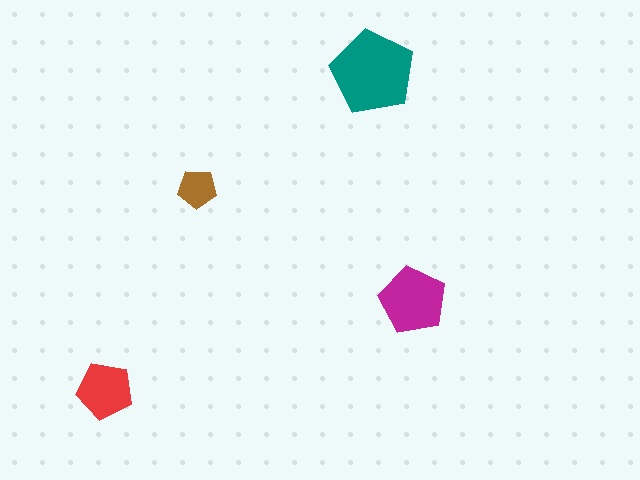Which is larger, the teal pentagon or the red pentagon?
The teal one.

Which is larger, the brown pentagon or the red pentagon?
The red one.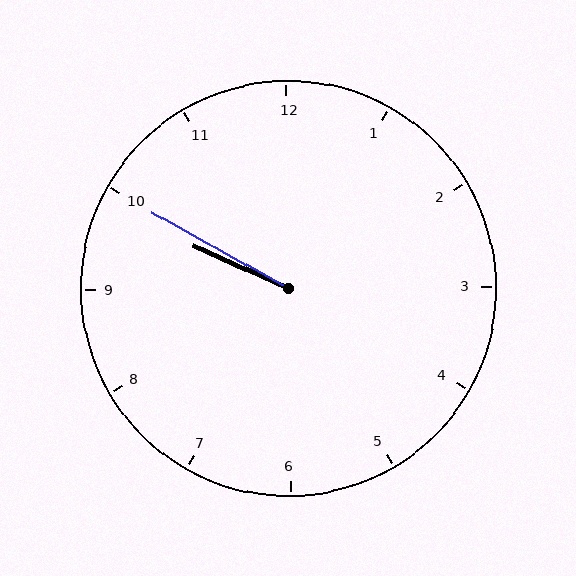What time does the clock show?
9:50.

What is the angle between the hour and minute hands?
Approximately 5 degrees.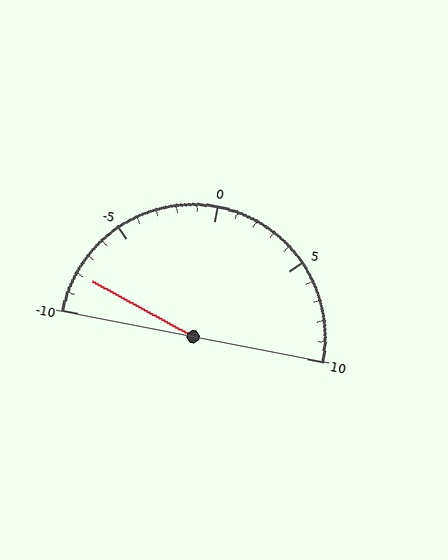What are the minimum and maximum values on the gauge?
The gauge ranges from -10 to 10.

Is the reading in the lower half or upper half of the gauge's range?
The reading is in the lower half of the range (-10 to 10).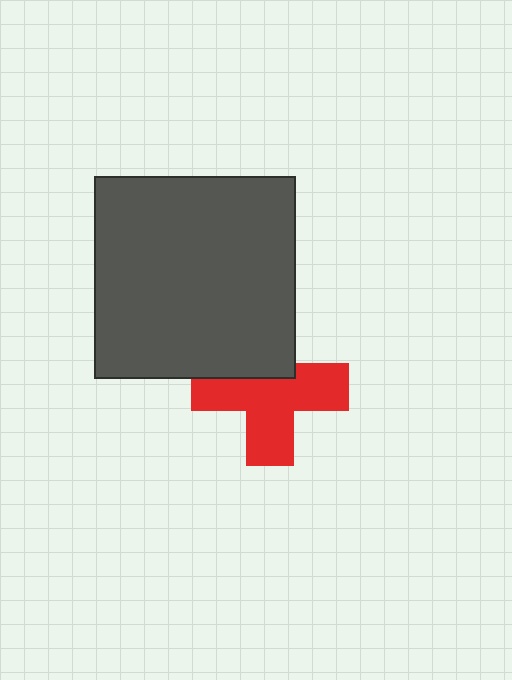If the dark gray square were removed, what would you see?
You would see the complete red cross.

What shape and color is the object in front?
The object in front is a dark gray square.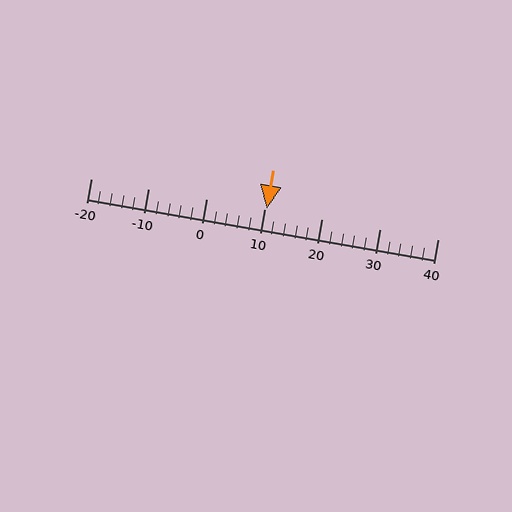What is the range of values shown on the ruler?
The ruler shows values from -20 to 40.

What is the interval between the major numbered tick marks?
The major tick marks are spaced 10 units apart.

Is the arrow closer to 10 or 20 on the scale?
The arrow is closer to 10.